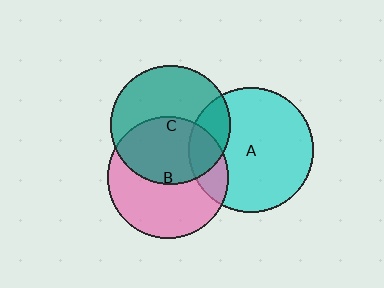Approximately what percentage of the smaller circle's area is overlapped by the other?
Approximately 20%.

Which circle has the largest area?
Circle A (cyan).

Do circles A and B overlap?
Yes.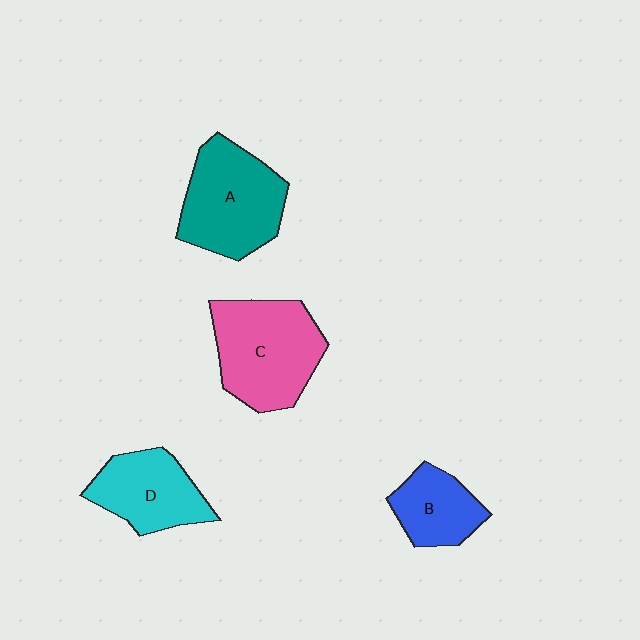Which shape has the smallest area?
Shape B (blue).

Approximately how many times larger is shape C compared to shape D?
Approximately 1.4 times.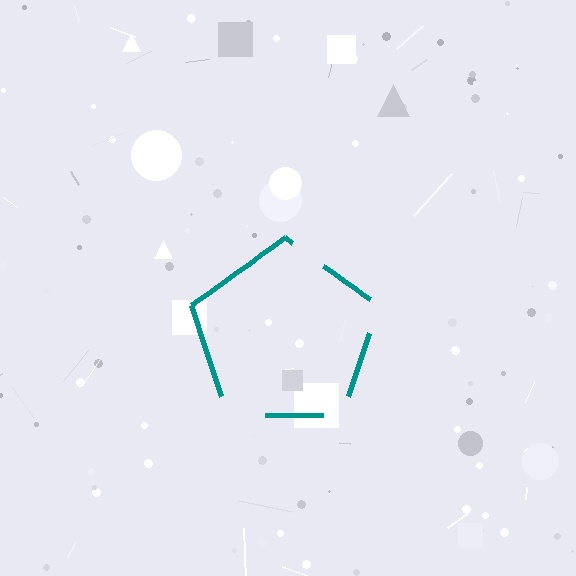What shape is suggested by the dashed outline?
The dashed outline suggests a pentagon.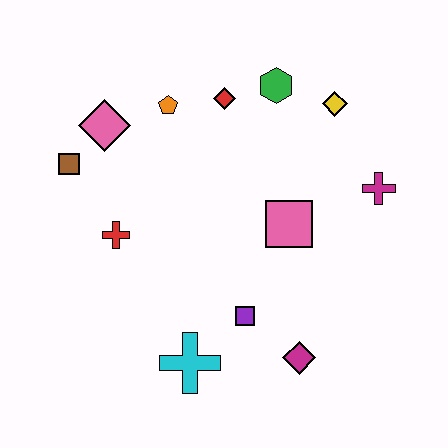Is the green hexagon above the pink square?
Yes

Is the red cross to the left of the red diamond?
Yes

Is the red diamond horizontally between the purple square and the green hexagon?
No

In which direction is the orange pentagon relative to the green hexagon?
The orange pentagon is to the left of the green hexagon.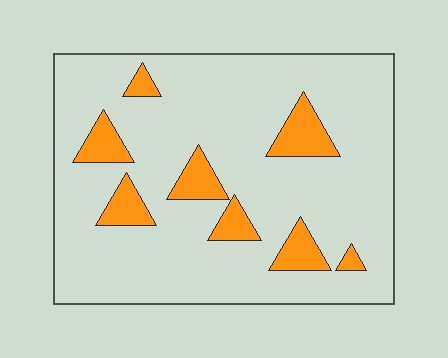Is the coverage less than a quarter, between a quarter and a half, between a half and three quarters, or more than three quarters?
Less than a quarter.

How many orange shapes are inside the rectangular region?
8.